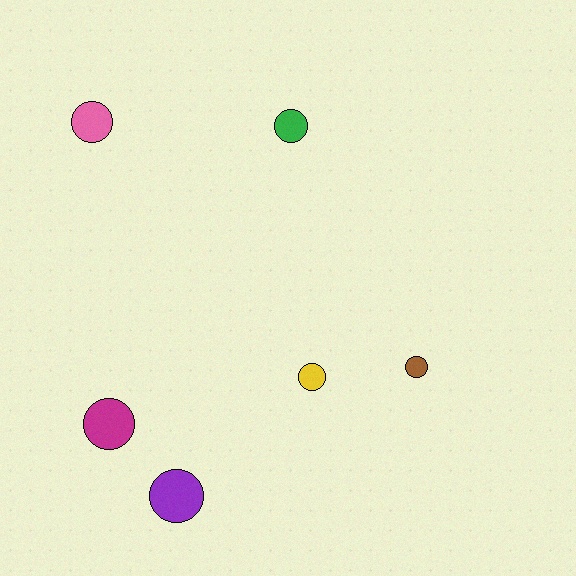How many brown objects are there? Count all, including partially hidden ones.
There is 1 brown object.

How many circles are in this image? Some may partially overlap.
There are 6 circles.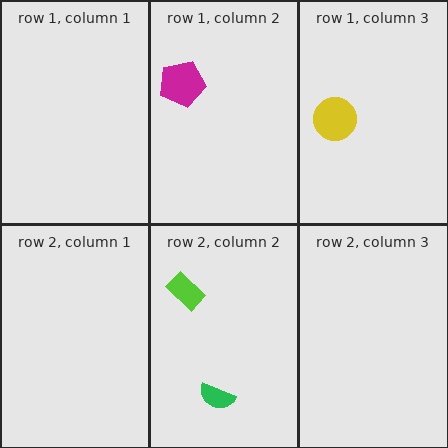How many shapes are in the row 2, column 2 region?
2.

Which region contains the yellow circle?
The row 1, column 3 region.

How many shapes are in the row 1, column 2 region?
1.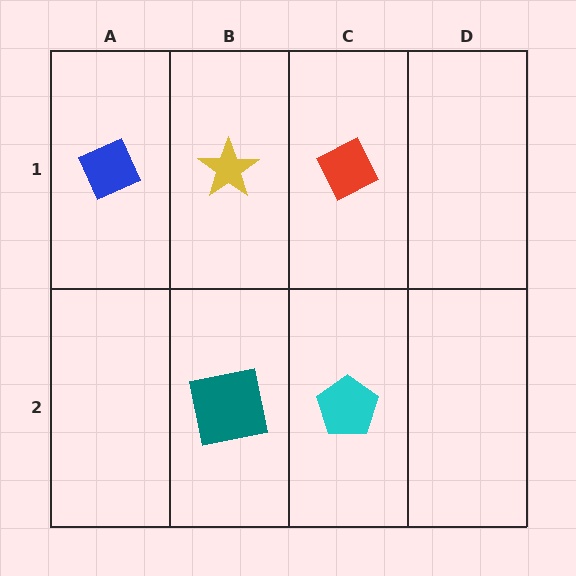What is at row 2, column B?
A teal square.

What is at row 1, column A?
A blue diamond.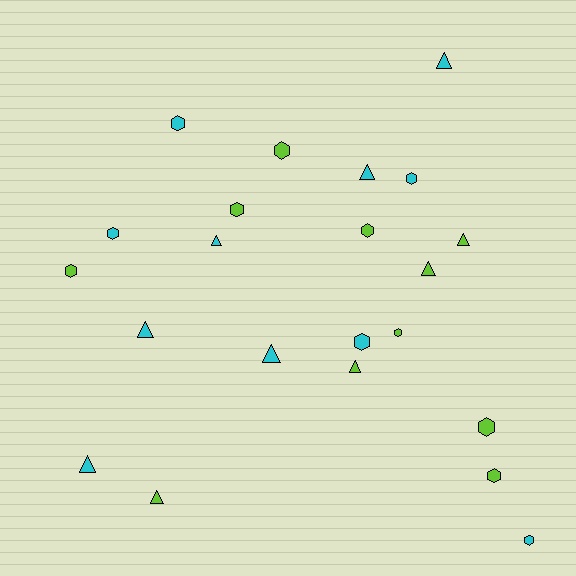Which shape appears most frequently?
Hexagon, with 12 objects.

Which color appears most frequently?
Lime, with 11 objects.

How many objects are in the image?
There are 22 objects.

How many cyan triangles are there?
There are 6 cyan triangles.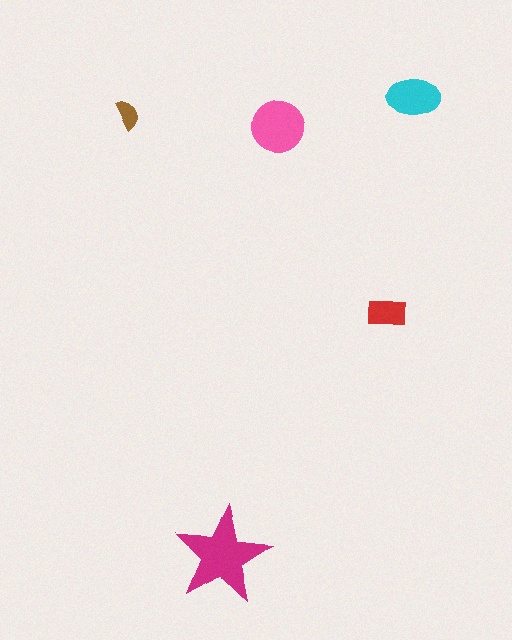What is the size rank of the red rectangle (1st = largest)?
4th.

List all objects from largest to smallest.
The magenta star, the pink circle, the cyan ellipse, the red rectangle, the brown semicircle.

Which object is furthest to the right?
The cyan ellipse is rightmost.